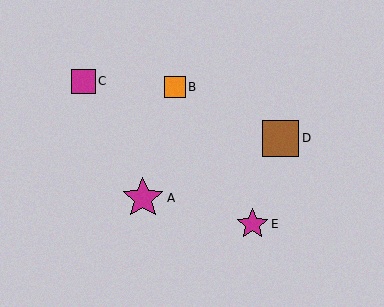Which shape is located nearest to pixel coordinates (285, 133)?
The brown square (labeled D) at (281, 138) is nearest to that location.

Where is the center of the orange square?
The center of the orange square is at (175, 87).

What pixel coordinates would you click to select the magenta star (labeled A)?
Click at (143, 198) to select the magenta star A.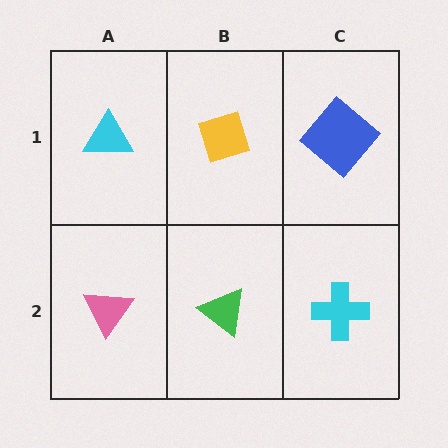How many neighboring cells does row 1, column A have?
2.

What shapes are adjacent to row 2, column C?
A blue diamond (row 1, column C), a green triangle (row 2, column B).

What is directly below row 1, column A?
A pink triangle.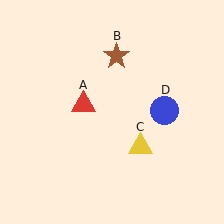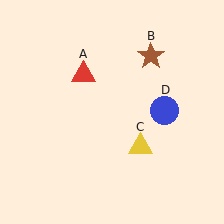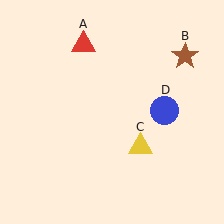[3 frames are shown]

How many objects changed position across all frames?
2 objects changed position: red triangle (object A), brown star (object B).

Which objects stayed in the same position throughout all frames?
Yellow triangle (object C) and blue circle (object D) remained stationary.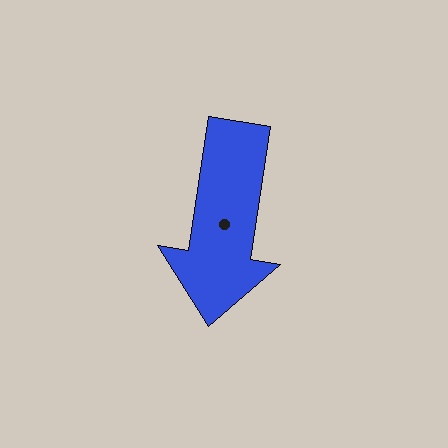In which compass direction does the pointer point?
South.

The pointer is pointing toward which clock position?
Roughly 6 o'clock.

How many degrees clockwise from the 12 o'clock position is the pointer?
Approximately 189 degrees.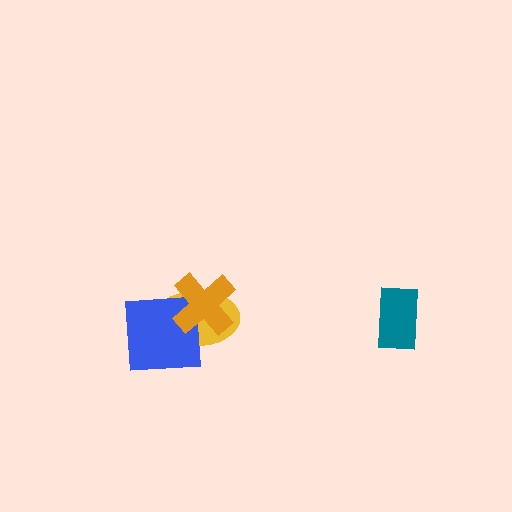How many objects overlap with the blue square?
2 objects overlap with the blue square.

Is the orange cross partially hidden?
No, no other shape covers it.